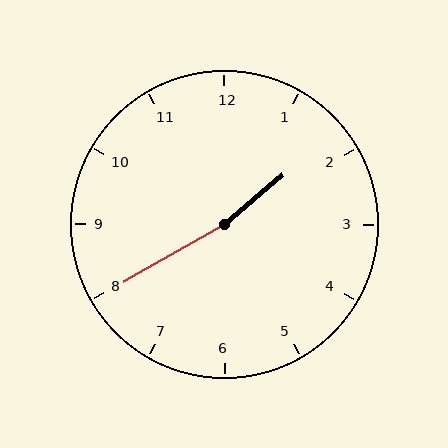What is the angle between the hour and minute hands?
Approximately 170 degrees.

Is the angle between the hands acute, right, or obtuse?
It is obtuse.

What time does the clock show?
1:40.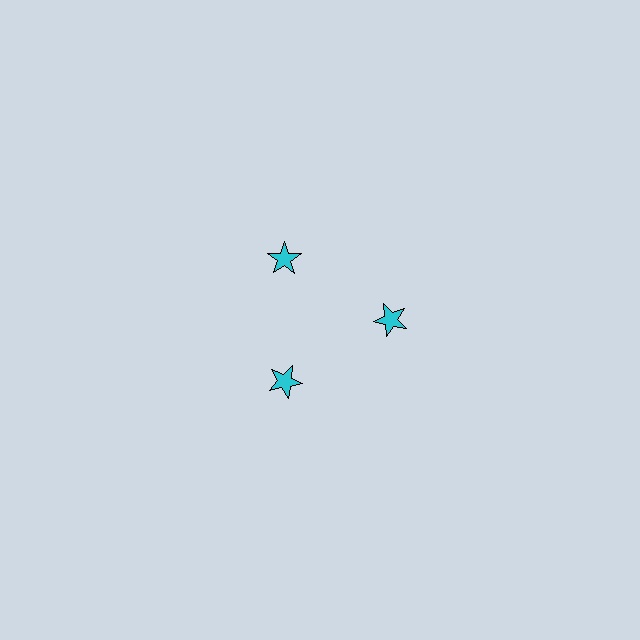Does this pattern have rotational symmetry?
Yes, this pattern has 3-fold rotational symmetry. It looks the same after rotating 120 degrees around the center.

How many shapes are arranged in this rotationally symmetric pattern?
There are 3 shapes, arranged in 3 groups of 1.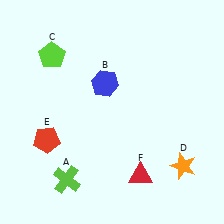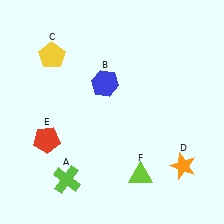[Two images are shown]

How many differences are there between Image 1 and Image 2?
There are 2 differences between the two images.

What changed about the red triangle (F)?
In Image 1, F is red. In Image 2, it changed to lime.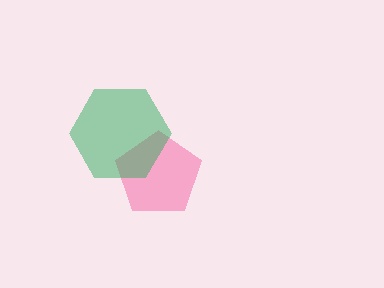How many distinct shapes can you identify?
There are 2 distinct shapes: a pink pentagon, a green hexagon.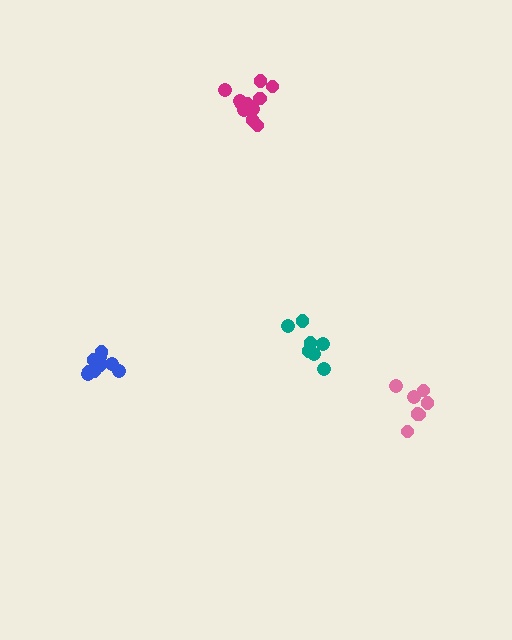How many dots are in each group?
Group 1: 7 dots, Group 2: 7 dots, Group 3: 12 dots, Group 4: 9 dots (35 total).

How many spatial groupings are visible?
There are 4 spatial groupings.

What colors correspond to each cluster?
The clusters are colored: teal, pink, magenta, blue.